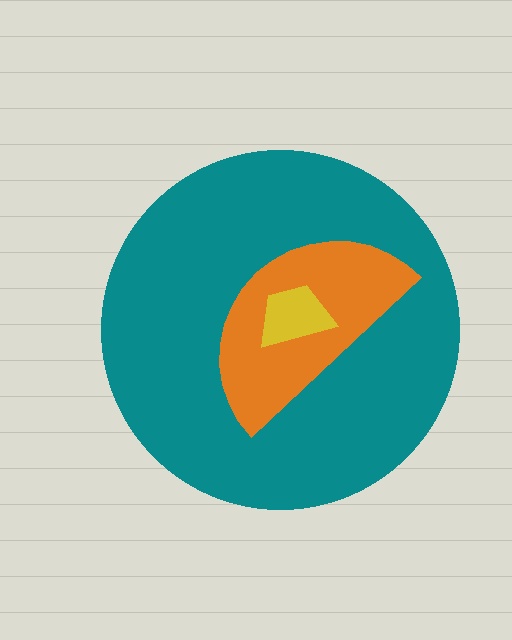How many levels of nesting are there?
3.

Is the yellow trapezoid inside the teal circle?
Yes.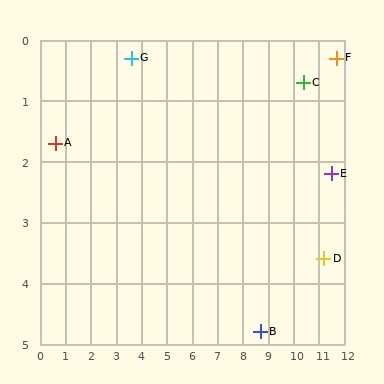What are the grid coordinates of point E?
Point E is at approximately (11.5, 2.2).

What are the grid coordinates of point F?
Point F is at approximately (11.7, 0.3).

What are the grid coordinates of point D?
Point D is at approximately (11.2, 3.6).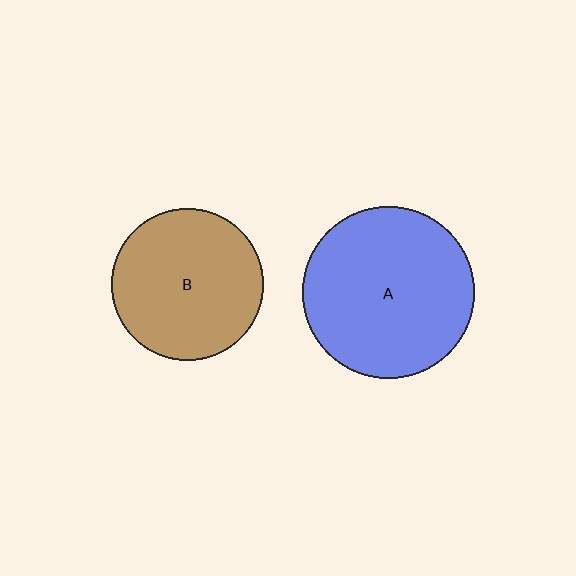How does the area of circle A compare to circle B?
Approximately 1.3 times.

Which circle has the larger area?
Circle A (blue).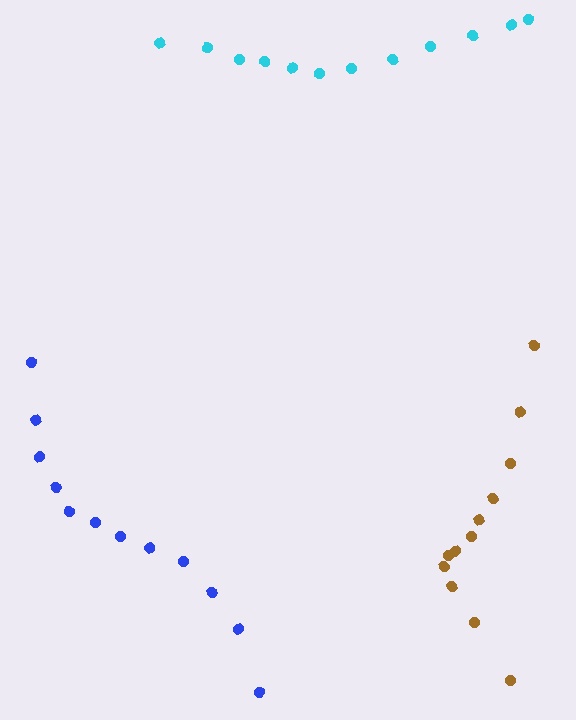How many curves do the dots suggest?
There are 3 distinct paths.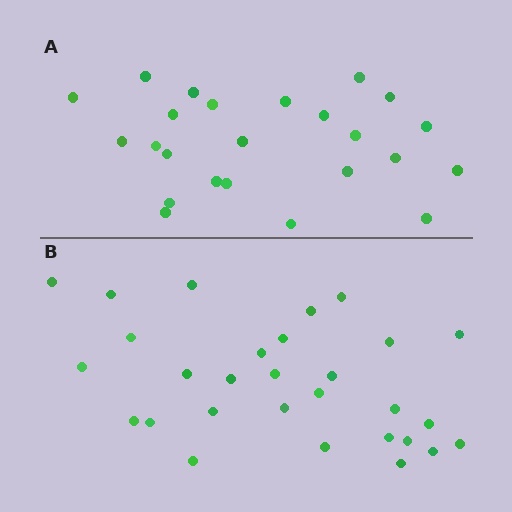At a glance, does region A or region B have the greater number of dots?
Region B (the bottom region) has more dots.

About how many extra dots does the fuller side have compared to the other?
Region B has about 5 more dots than region A.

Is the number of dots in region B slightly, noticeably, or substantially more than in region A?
Region B has only slightly more — the two regions are fairly close. The ratio is roughly 1.2 to 1.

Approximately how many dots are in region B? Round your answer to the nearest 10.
About 30 dots. (The exact count is 29, which rounds to 30.)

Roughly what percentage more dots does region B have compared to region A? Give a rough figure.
About 20% more.